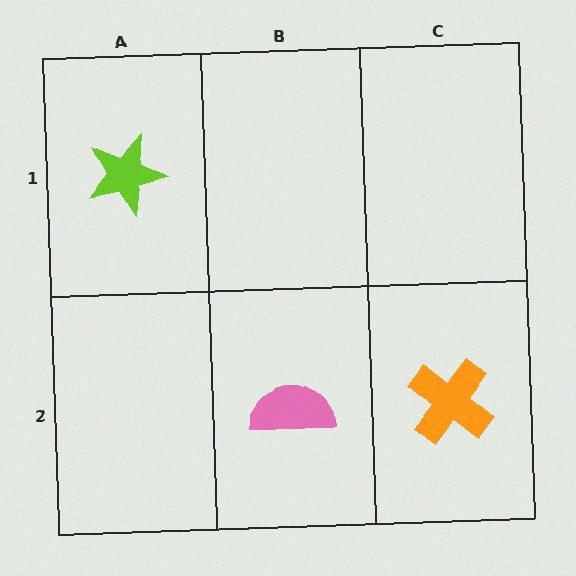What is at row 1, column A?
A lime star.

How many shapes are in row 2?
2 shapes.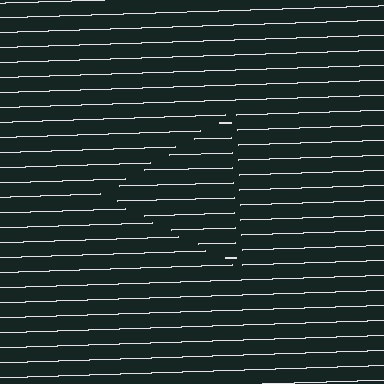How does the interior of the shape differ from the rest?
The interior of the shape contains the same grating, shifted by half a period — the contour is defined by the phase discontinuity where line-ends from the inner and outer gratings abut.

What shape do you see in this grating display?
An illusory triangle. The interior of the shape contains the same grating, shifted by half a period — the contour is defined by the phase discontinuity where line-ends from the inner and outer gratings abut.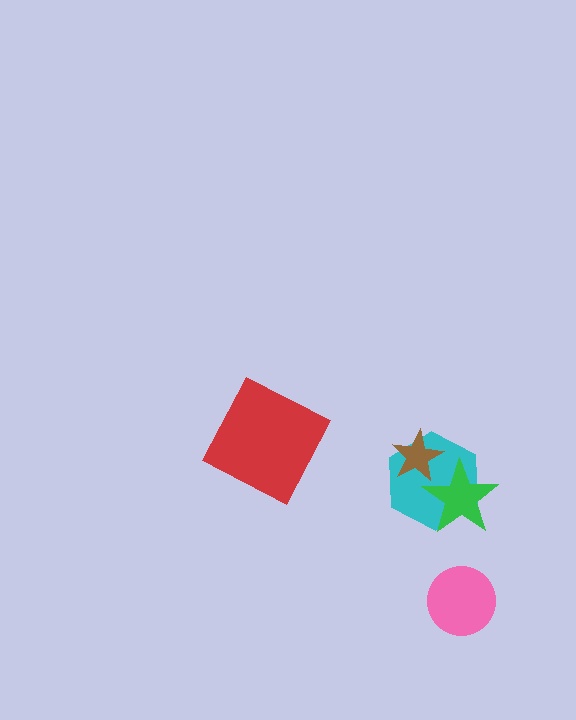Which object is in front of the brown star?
The green star is in front of the brown star.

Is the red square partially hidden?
No, no other shape covers it.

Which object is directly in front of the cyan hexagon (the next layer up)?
The brown star is directly in front of the cyan hexagon.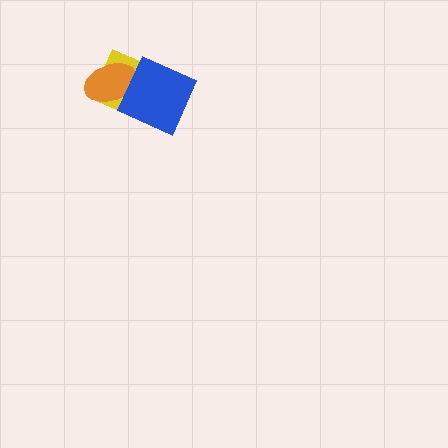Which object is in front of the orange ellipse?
The blue diamond is in front of the orange ellipse.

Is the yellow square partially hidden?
Yes, it is partially covered by another shape.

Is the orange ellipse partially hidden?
Yes, it is partially covered by another shape.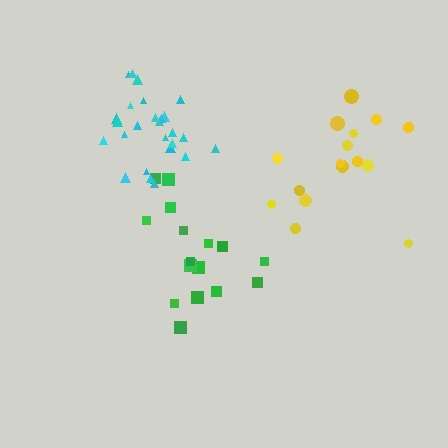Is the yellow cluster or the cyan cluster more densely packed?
Cyan.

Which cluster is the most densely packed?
Cyan.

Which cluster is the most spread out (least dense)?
Yellow.